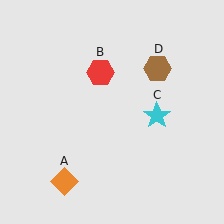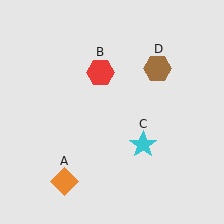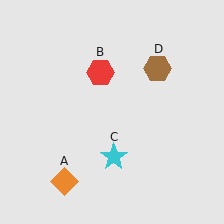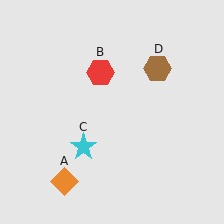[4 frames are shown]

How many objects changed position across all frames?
1 object changed position: cyan star (object C).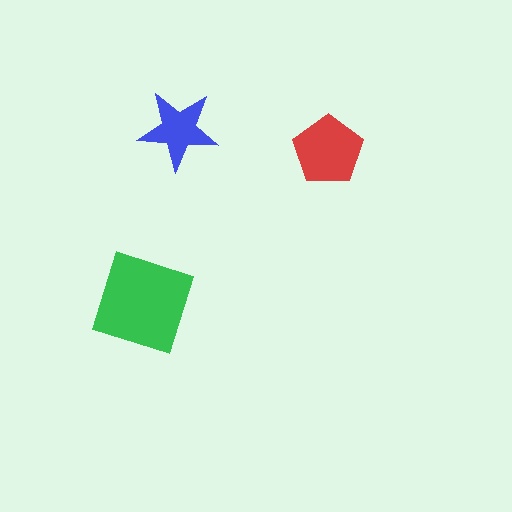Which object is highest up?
The blue star is topmost.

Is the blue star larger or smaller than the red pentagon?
Smaller.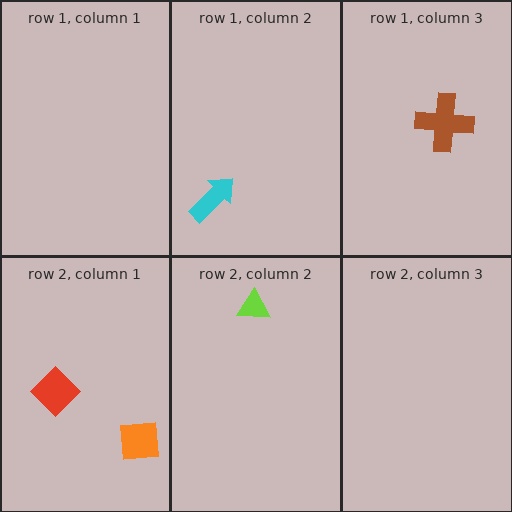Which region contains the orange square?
The row 2, column 1 region.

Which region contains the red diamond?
The row 2, column 1 region.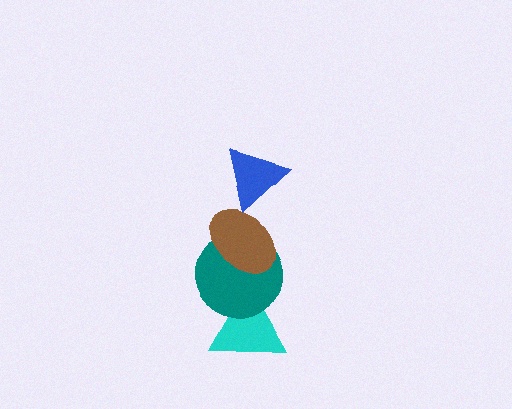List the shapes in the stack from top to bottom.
From top to bottom: the blue triangle, the brown ellipse, the teal circle, the cyan triangle.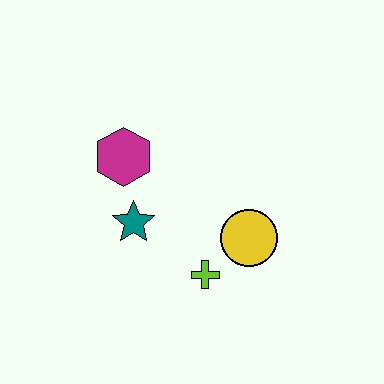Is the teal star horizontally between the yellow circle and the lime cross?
No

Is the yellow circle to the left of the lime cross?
No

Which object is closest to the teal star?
The magenta hexagon is closest to the teal star.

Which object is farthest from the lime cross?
The magenta hexagon is farthest from the lime cross.